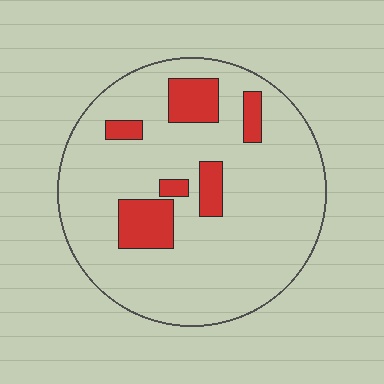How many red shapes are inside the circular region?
6.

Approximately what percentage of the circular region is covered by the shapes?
Approximately 15%.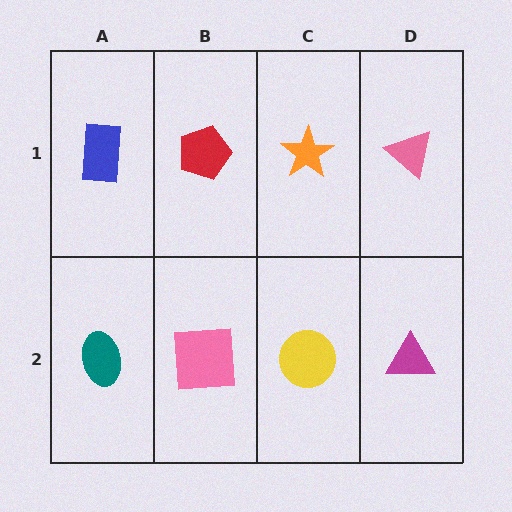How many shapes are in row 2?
4 shapes.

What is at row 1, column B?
A red pentagon.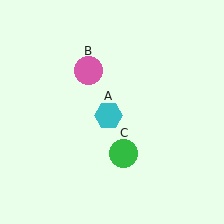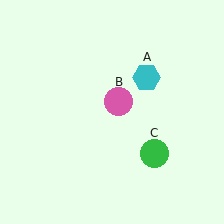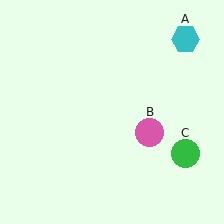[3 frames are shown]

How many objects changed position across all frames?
3 objects changed position: cyan hexagon (object A), pink circle (object B), green circle (object C).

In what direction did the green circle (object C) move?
The green circle (object C) moved right.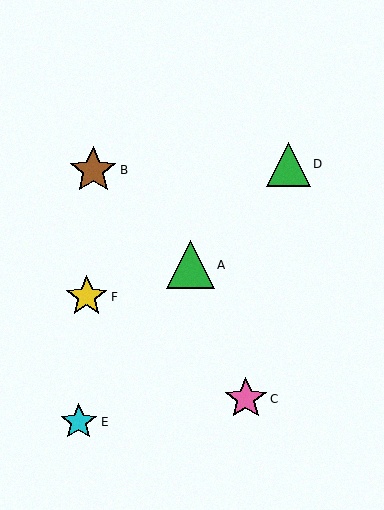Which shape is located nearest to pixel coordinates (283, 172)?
The green triangle (labeled D) at (288, 164) is nearest to that location.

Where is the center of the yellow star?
The center of the yellow star is at (87, 297).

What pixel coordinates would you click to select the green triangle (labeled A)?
Click at (190, 265) to select the green triangle A.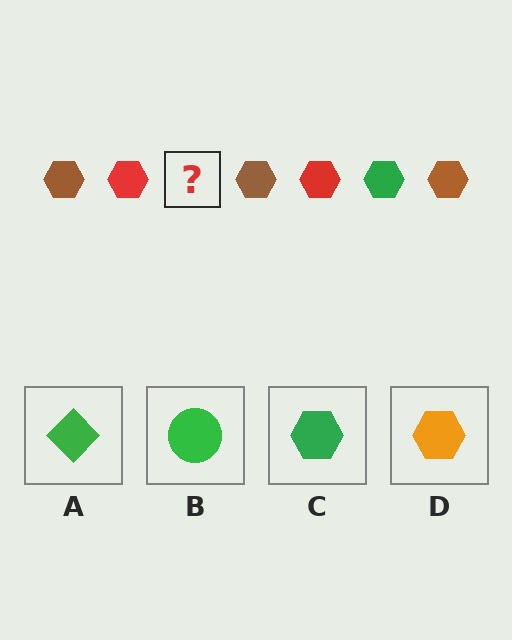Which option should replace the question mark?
Option C.